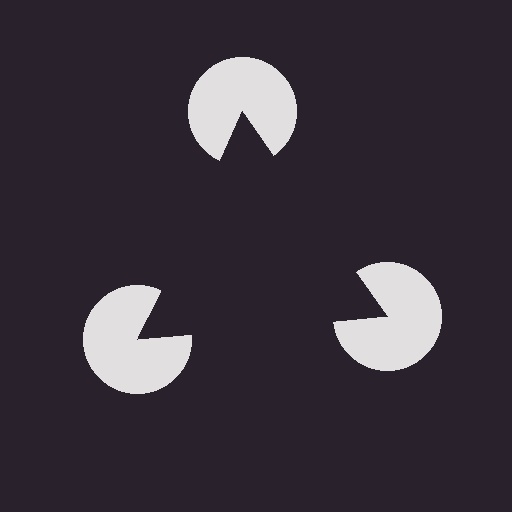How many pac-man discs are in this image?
There are 3 — one at each vertex of the illusory triangle.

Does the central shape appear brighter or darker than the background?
It typically appears slightly darker than the background, even though no actual brightness change is drawn.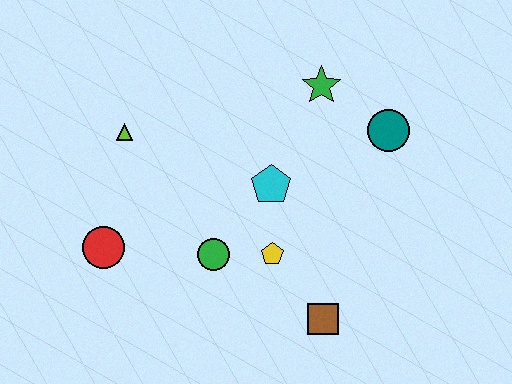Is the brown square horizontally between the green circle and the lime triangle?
No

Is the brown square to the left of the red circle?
No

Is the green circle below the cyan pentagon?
Yes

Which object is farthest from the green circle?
The teal circle is farthest from the green circle.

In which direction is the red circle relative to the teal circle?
The red circle is to the left of the teal circle.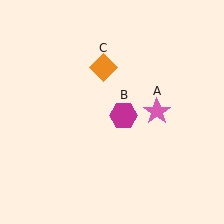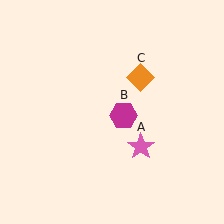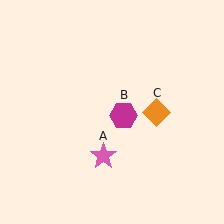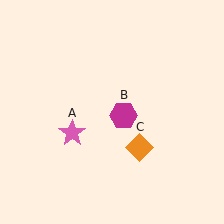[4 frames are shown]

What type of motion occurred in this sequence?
The pink star (object A), orange diamond (object C) rotated clockwise around the center of the scene.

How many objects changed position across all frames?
2 objects changed position: pink star (object A), orange diamond (object C).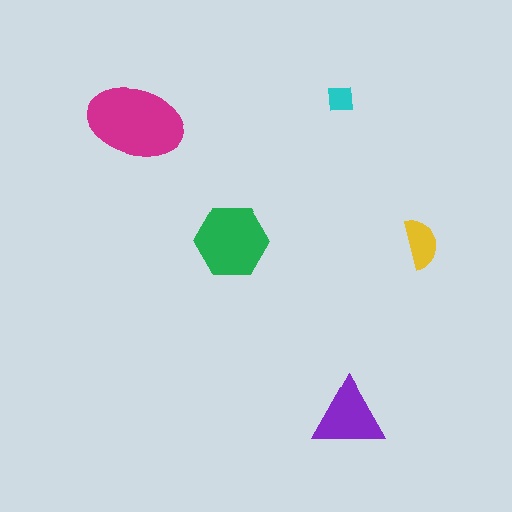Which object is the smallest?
The cyan square.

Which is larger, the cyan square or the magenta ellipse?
The magenta ellipse.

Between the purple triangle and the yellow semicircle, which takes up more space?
The purple triangle.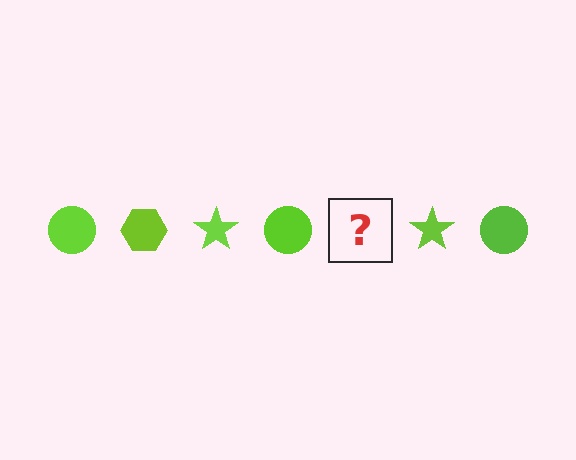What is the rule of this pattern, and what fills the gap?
The rule is that the pattern cycles through circle, hexagon, star shapes in lime. The gap should be filled with a lime hexagon.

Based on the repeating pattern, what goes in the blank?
The blank should be a lime hexagon.